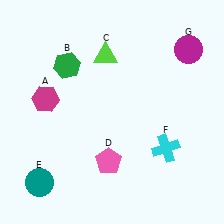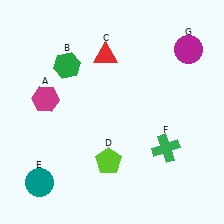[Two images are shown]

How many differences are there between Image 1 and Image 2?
There are 3 differences between the two images.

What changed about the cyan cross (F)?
In Image 1, F is cyan. In Image 2, it changed to green.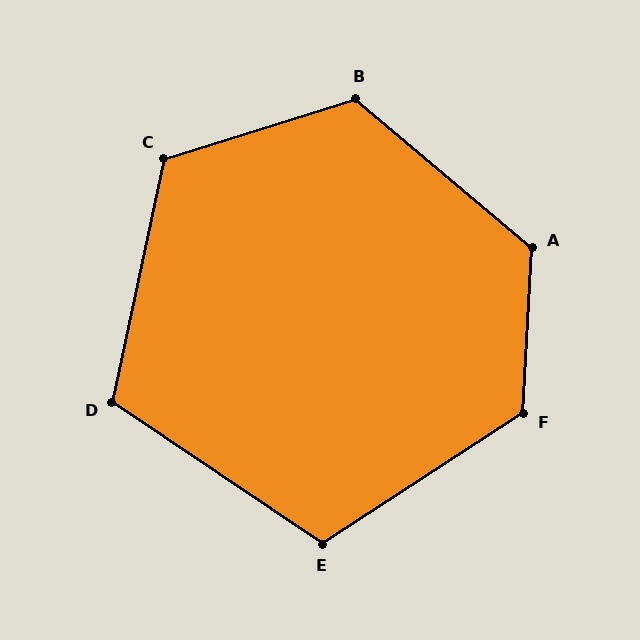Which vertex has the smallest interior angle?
D, at approximately 112 degrees.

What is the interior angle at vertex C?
Approximately 120 degrees (obtuse).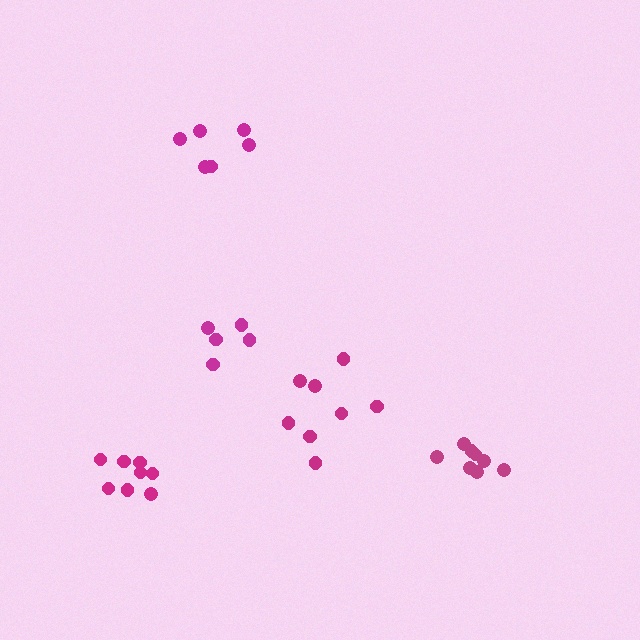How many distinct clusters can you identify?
There are 5 distinct clusters.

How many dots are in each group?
Group 1: 6 dots, Group 2: 8 dots, Group 3: 5 dots, Group 4: 8 dots, Group 5: 8 dots (35 total).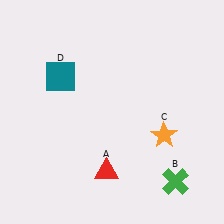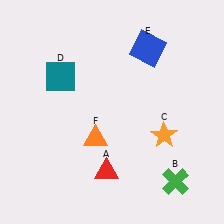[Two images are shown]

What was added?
A blue square (E), an orange triangle (F) were added in Image 2.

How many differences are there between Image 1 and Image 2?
There are 2 differences between the two images.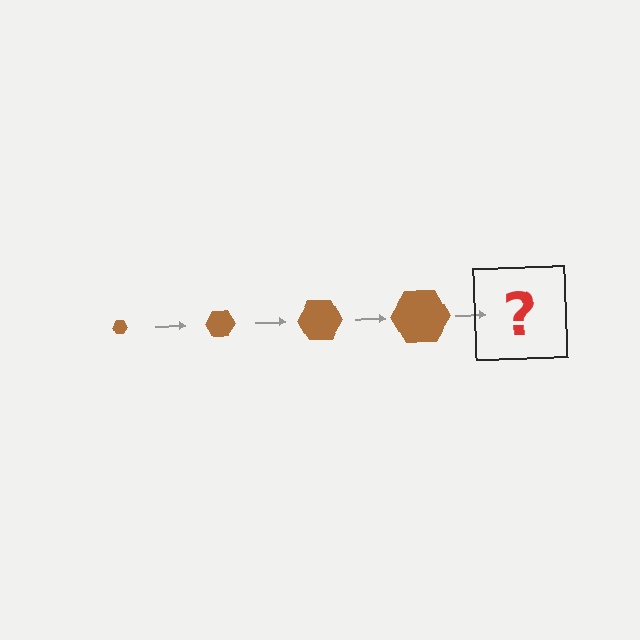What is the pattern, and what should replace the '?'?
The pattern is that the hexagon gets progressively larger each step. The '?' should be a brown hexagon, larger than the previous one.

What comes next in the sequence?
The next element should be a brown hexagon, larger than the previous one.